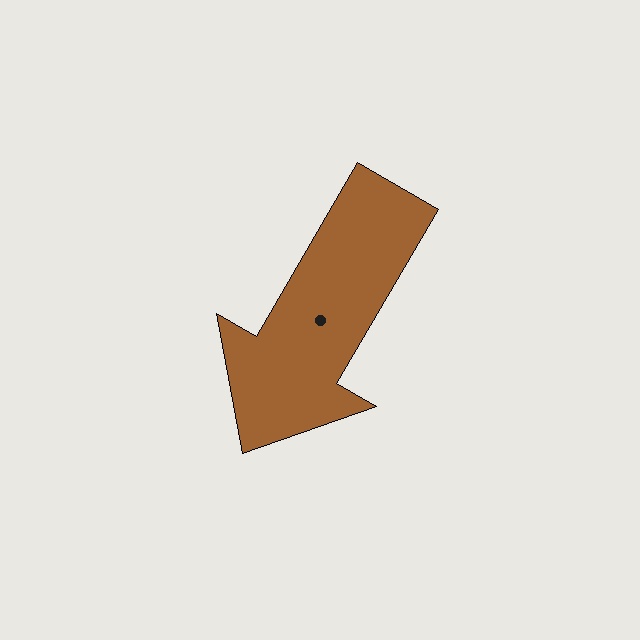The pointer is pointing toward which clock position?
Roughly 7 o'clock.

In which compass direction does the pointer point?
Southwest.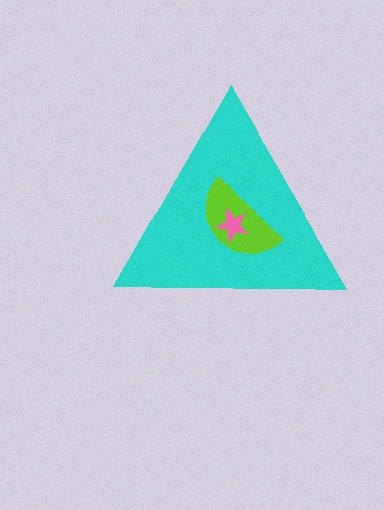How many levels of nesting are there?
3.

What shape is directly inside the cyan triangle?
The lime semicircle.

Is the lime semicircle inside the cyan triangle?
Yes.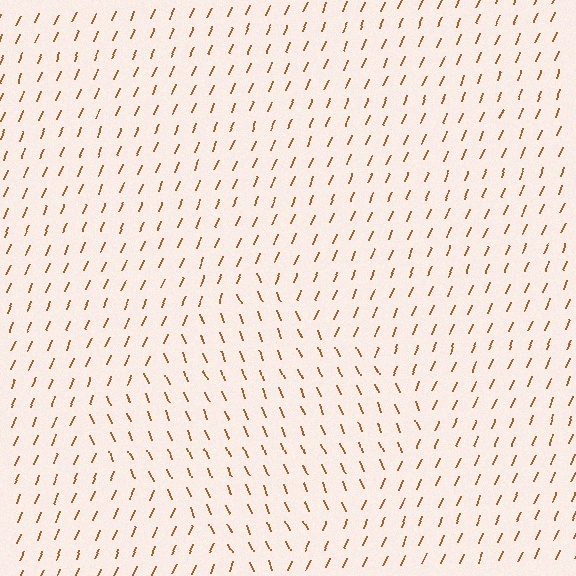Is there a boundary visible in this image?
Yes, there is a texture boundary formed by a change in line orientation.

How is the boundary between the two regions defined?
The boundary is defined purely by a change in line orientation (approximately 45 degrees difference). All lines are the same color and thickness.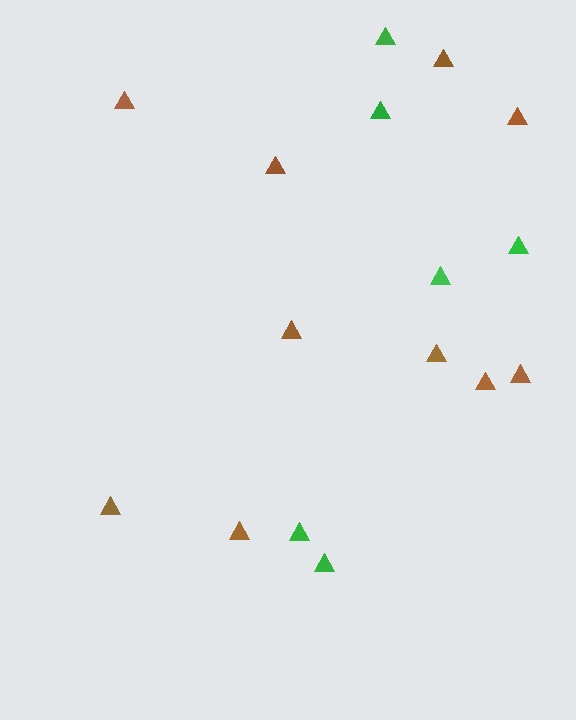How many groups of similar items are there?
There are 2 groups: one group of green triangles (6) and one group of brown triangles (10).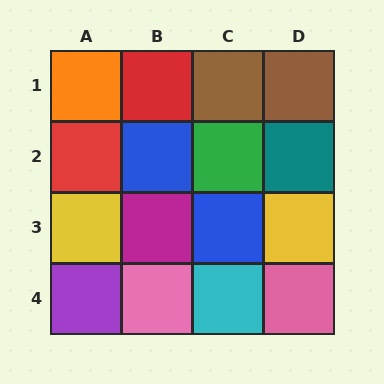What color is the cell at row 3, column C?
Blue.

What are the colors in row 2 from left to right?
Red, blue, green, teal.